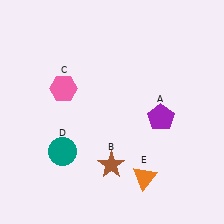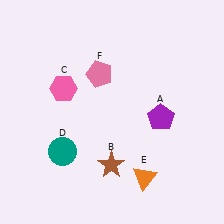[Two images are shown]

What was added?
A pink pentagon (F) was added in Image 2.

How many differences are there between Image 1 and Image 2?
There is 1 difference between the two images.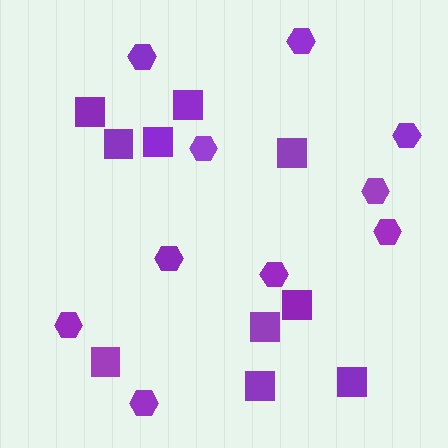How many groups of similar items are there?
There are 2 groups: one group of squares (10) and one group of hexagons (10).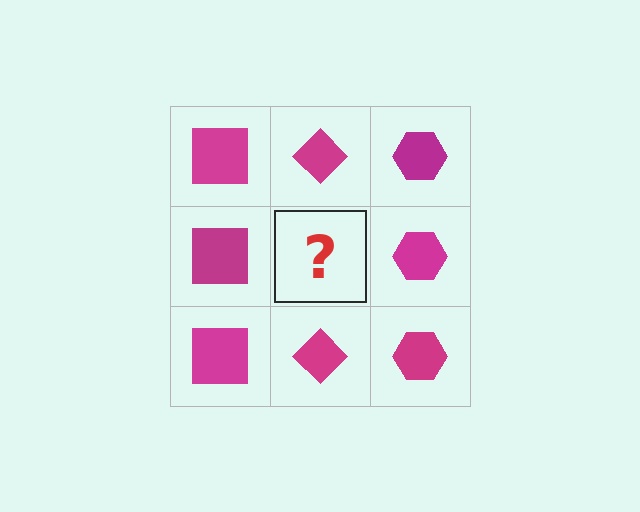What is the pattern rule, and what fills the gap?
The rule is that each column has a consistent shape. The gap should be filled with a magenta diamond.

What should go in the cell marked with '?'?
The missing cell should contain a magenta diamond.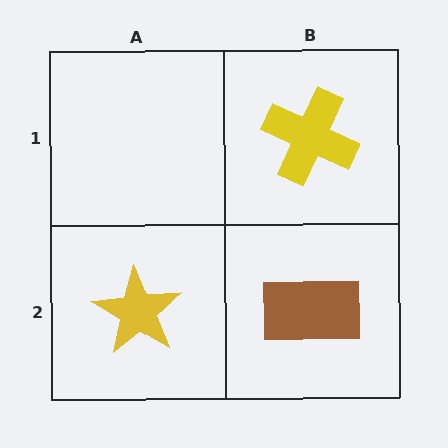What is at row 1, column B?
A yellow cross.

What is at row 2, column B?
A brown rectangle.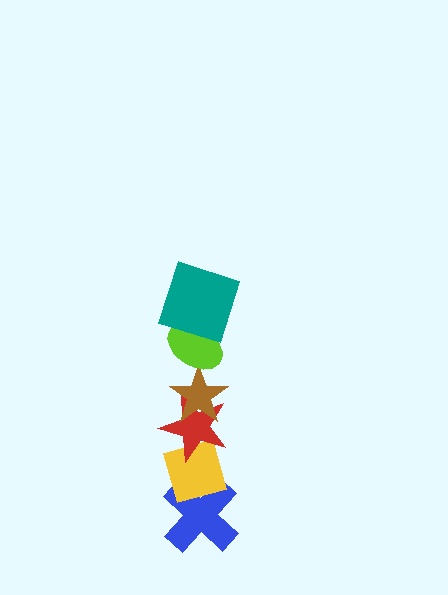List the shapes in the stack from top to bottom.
From top to bottom: the teal square, the lime ellipse, the brown star, the red star, the yellow diamond, the blue cross.